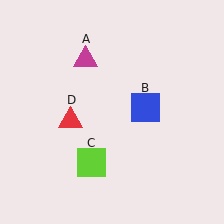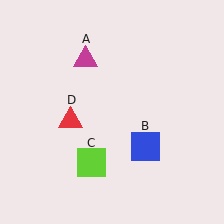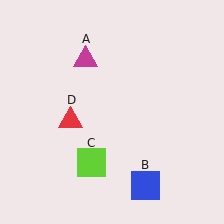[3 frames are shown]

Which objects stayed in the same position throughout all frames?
Magenta triangle (object A) and lime square (object C) and red triangle (object D) remained stationary.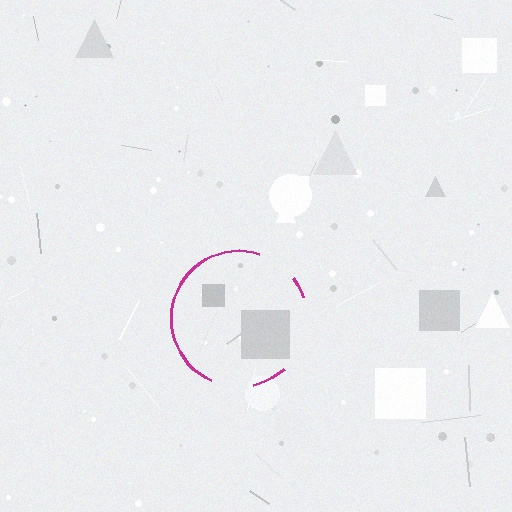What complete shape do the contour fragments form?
The contour fragments form a circle.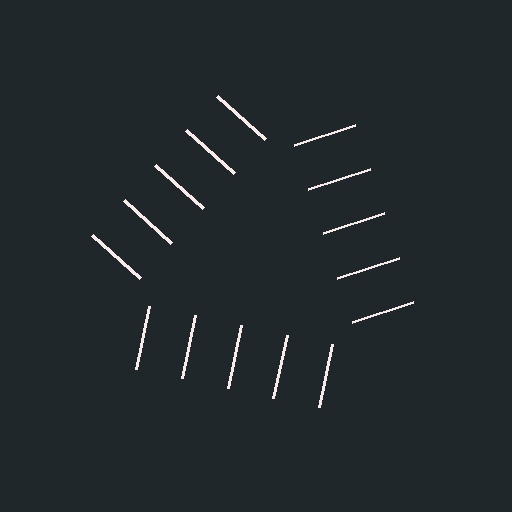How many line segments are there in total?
15 — 5 along each of the 3 edges.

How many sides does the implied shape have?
3 sides — the line-ends trace a triangle.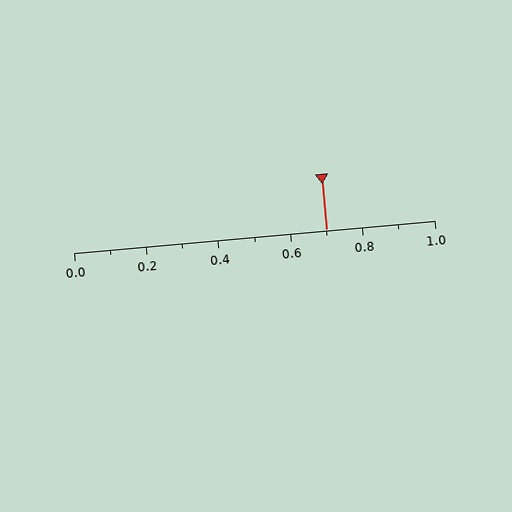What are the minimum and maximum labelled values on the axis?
The axis runs from 0.0 to 1.0.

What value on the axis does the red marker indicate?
The marker indicates approximately 0.7.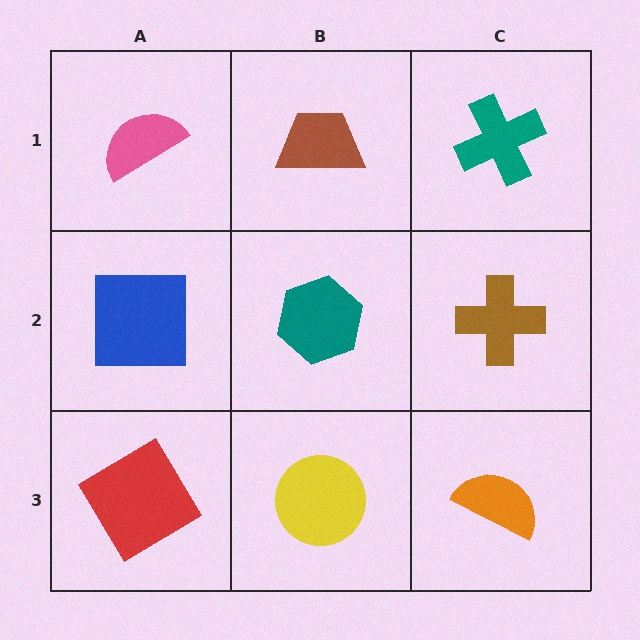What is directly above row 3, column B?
A teal hexagon.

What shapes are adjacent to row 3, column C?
A brown cross (row 2, column C), a yellow circle (row 3, column B).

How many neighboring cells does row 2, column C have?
3.